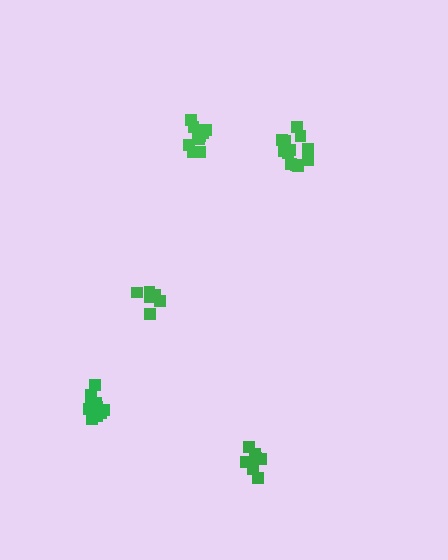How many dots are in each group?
Group 1: 7 dots, Group 2: 11 dots, Group 3: 11 dots, Group 4: 6 dots, Group 5: 12 dots (47 total).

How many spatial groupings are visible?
There are 5 spatial groupings.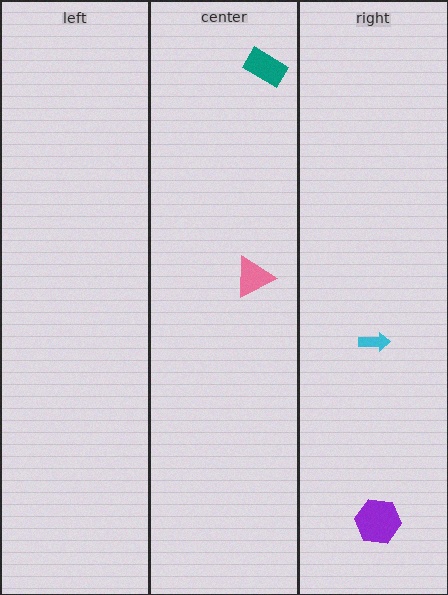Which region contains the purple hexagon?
The right region.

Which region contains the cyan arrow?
The right region.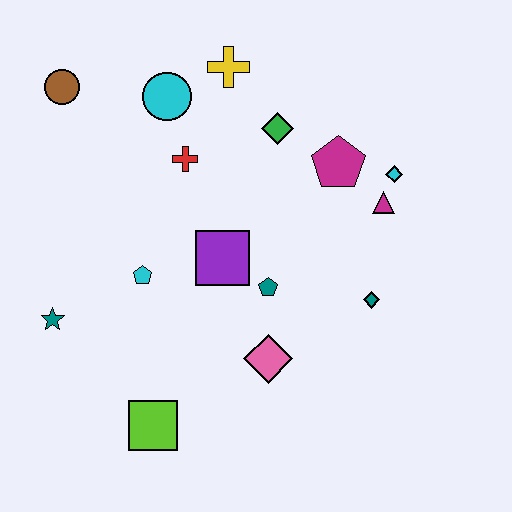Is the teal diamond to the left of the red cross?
No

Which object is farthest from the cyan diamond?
The teal star is farthest from the cyan diamond.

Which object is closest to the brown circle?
The cyan circle is closest to the brown circle.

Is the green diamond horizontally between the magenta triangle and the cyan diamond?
No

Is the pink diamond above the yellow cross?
No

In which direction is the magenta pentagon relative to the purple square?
The magenta pentagon is to the right of the purple square.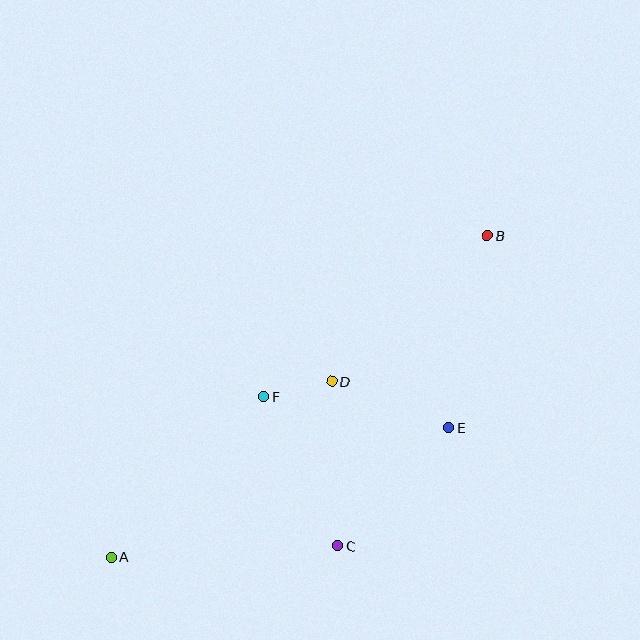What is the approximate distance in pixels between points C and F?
The distance between C and F is approximately 166 pixels.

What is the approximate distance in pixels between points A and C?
The distance between A and C is approximately 226 pixels.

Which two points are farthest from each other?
Points A and B are farthest from each other.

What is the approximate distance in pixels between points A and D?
The distance between A and D is approximately 282 pixels.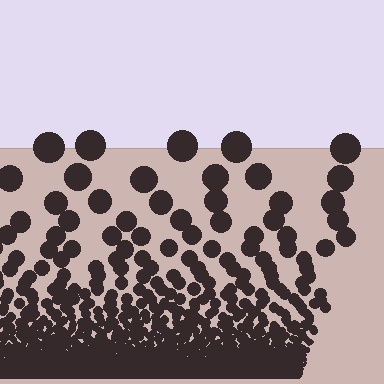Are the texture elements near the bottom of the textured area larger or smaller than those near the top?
Smaller. The gradient is inverted — elements near the bottom are smaller and denser.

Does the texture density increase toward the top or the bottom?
Density increases toward the bottom.